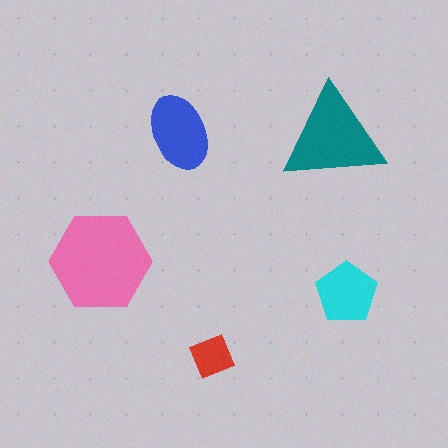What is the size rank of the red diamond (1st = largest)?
5th.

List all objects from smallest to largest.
The red diamond, the cyan pentagon, the blue ellipse, the teal triangle, the pink hexagon.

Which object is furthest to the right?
The cyan pentagon is rightmost.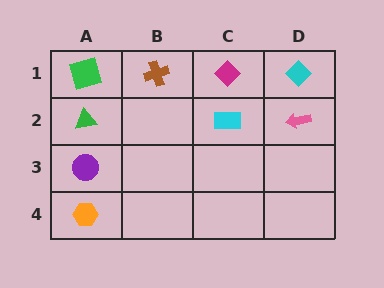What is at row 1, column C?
A magenta diamond.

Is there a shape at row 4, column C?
No, that cell is empty.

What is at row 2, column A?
A green triangle.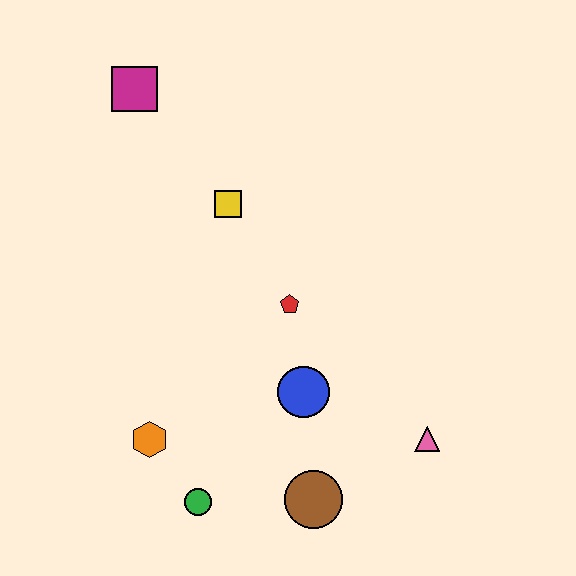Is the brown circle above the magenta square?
No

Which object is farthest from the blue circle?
The magenta square is farthest from the blue circle.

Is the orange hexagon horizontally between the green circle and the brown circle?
No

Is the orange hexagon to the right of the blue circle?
No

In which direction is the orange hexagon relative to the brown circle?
The orange hexagon is to the left of the brown circle.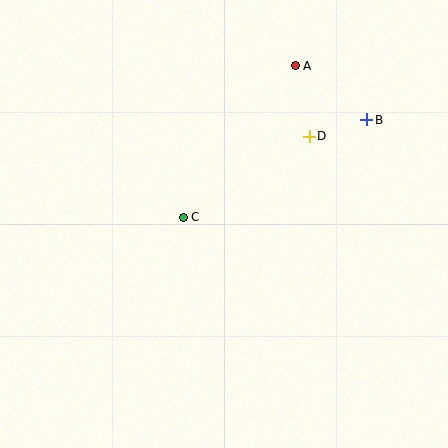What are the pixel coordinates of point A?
Point A is at (295, 66).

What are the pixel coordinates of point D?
Point D is at (309, 136).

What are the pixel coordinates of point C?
Point C is at (183, 217).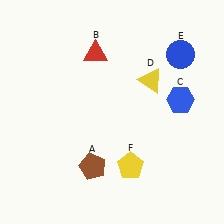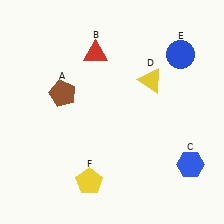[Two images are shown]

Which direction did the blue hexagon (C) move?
The blue hexagon (C) moved down.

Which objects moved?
The objects that moved are: the brown pentagon (A), the blue hexagon (C), the yellow pentagon (F).